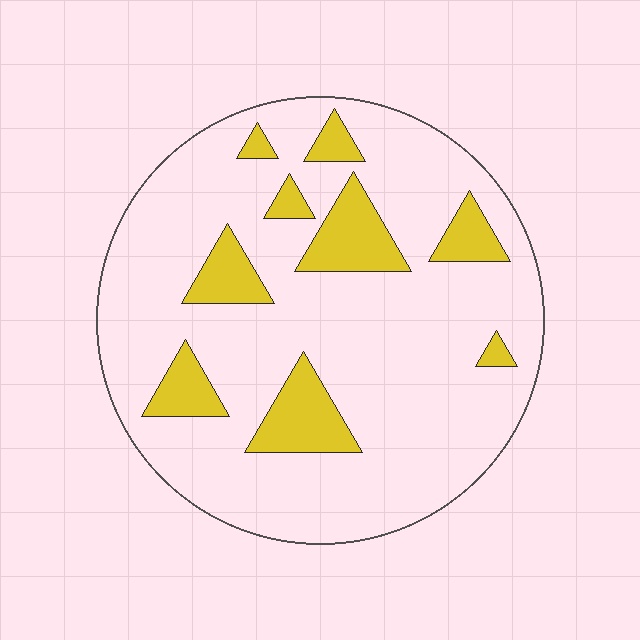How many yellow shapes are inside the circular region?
9.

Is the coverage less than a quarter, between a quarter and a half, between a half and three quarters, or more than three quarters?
Less than a quarter.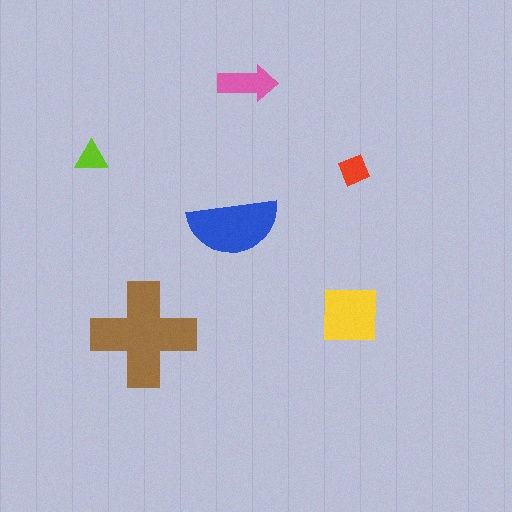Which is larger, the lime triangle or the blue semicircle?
The blue semicircle.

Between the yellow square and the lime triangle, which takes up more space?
The yellow square.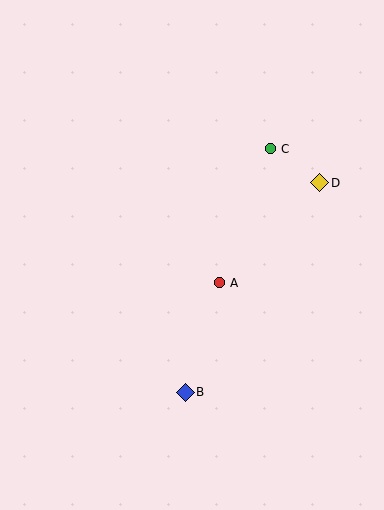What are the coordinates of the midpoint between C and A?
The midpoint between C and A is at (245, 216).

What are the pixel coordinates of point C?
Point C is at (270, 149).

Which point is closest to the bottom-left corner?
Point B is closest to the bottom-left corner.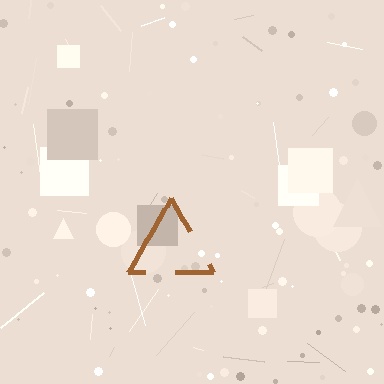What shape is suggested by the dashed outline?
The dashed outline suggests a triangle.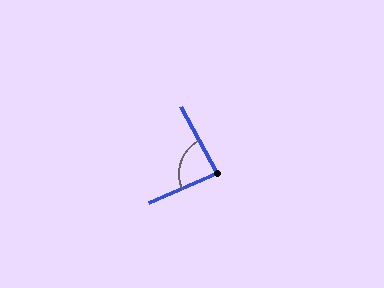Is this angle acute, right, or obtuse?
It is approximately a right angle.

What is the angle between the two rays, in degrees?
Approximately 85 degrees.